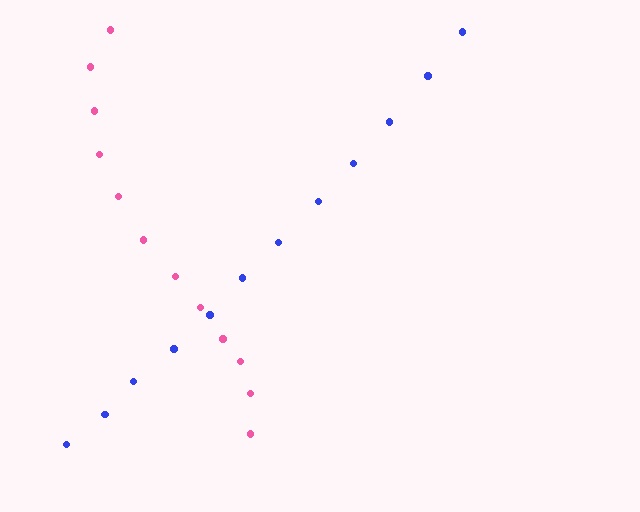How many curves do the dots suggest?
There are 2 distinct paths.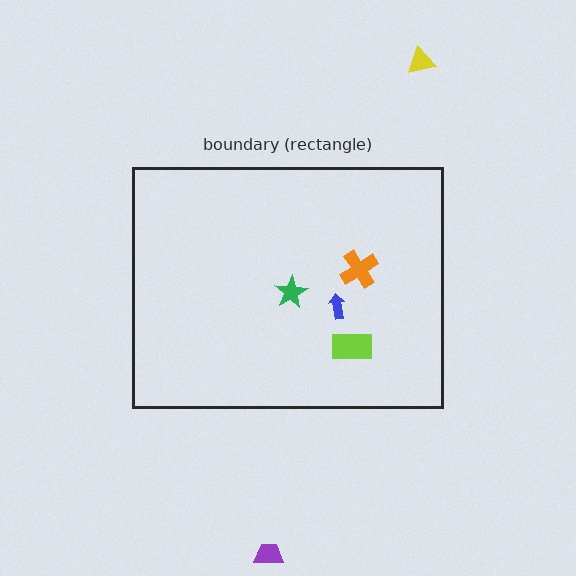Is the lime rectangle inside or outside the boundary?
Inside.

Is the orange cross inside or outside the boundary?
Inside.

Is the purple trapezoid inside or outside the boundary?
Outside.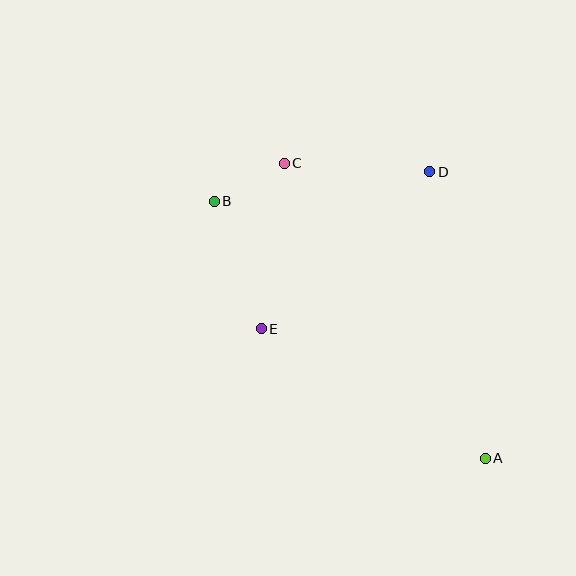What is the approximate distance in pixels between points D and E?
The distance between D and E is approximately 230 pixels.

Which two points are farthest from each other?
Points A and B are farthest from each other.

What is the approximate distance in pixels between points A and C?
The distance between A and C is approximately 357 pixels.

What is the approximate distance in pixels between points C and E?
The distance between C and E is approximately 167 pixels.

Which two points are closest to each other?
Points B and C are closest to each other.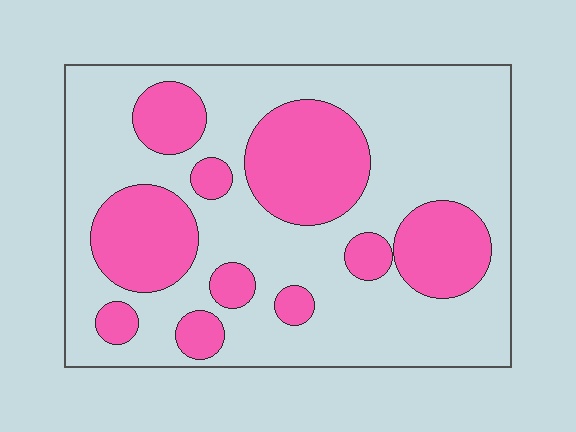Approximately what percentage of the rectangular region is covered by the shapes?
Approximately 30%.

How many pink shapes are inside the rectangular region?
10.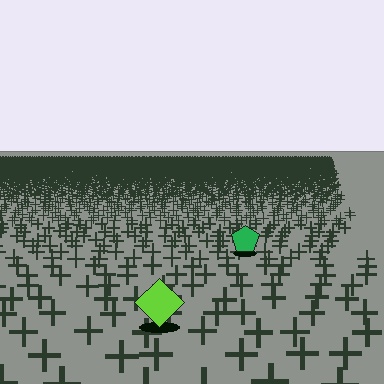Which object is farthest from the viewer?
The green pentagon is farthest from the viewer. It appears smaller and the ground texture around it is denser.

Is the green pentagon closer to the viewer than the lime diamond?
No. The lime diamond is closer — you can tell from the texture gradient: the ground texture is coarser near it.